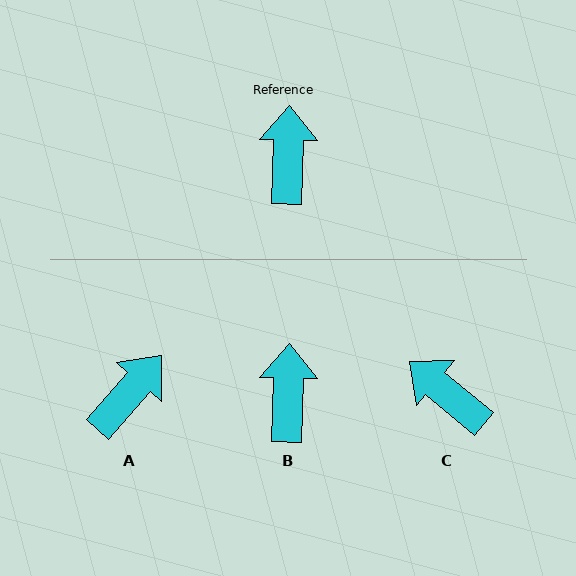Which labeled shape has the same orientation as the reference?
B.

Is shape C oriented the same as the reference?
No, it is off by about 52 degrees.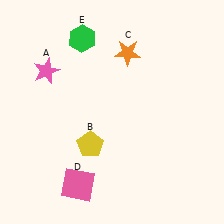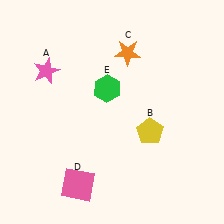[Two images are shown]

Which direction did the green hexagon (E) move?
The green hexagon (E) moved down.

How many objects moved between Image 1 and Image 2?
2 objects moved between the two images.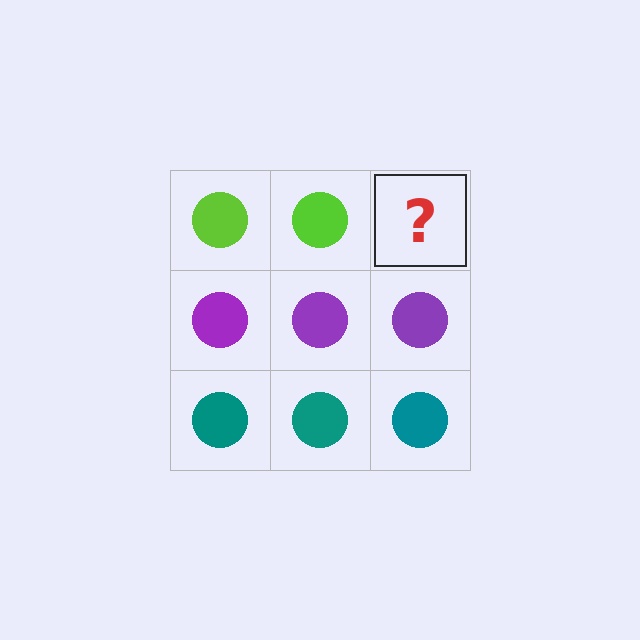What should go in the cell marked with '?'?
The missing cell should contain a lime circle.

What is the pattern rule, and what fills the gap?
The rule is that each row has a consistent color. The gap should be filled with a lime circle.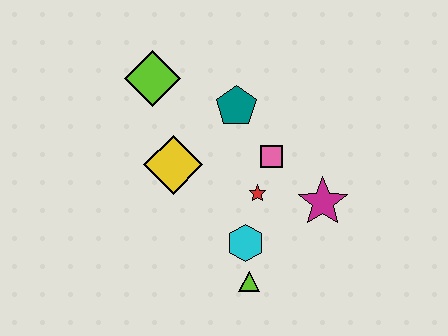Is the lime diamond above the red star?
Yes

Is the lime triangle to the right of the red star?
No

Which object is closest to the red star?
The pink square is closest to the red star.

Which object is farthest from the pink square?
The lime diamond is farthest from the pink square.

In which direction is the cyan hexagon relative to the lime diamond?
The cyan hexagon is below the lime diamond.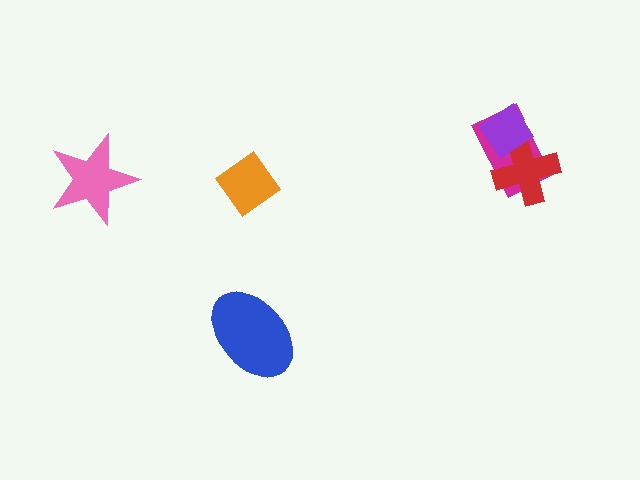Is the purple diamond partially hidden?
No, no other shape covers it.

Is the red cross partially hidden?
Yes, it is partially covered by another shape.